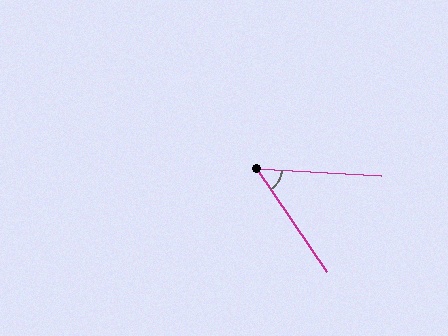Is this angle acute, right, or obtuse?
It is acute.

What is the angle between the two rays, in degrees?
Approximately 53 degrees.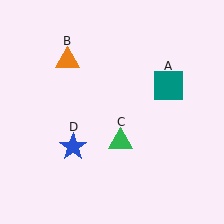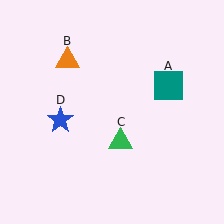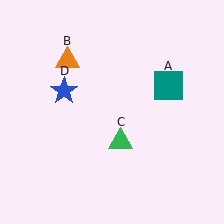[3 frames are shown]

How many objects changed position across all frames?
1 object changed position: blue star (object D).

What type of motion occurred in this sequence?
The blue star (object D) rotated clockwise around the center of the scene.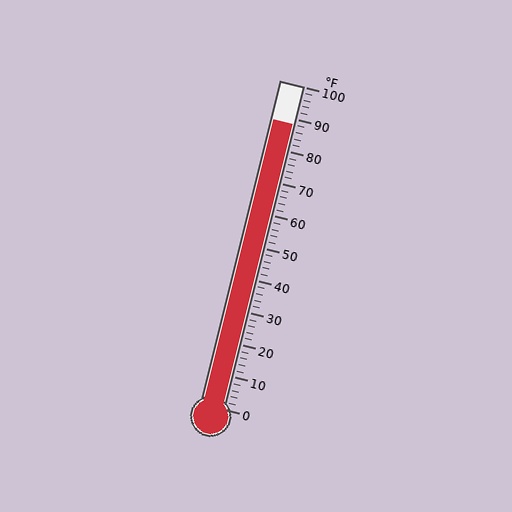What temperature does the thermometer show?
The thermometer shows approximately 88°F.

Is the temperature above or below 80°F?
The temperature is above 80°F.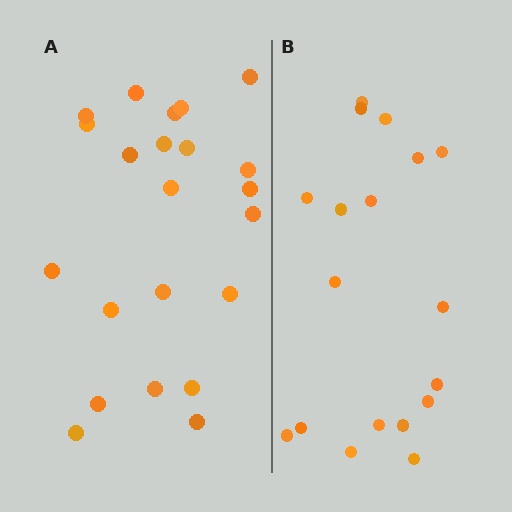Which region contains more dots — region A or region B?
Region A (the left region) has more dots.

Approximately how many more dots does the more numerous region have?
Region A has about 4 more dots than region B.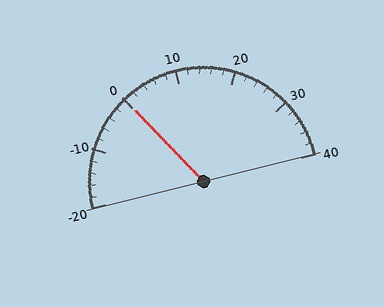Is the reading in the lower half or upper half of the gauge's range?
The reading is in the lower half of the range (-20 to 40).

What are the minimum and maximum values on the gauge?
The gauge ranges from -20 to 40.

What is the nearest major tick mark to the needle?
The nearest major tick mark is 0.